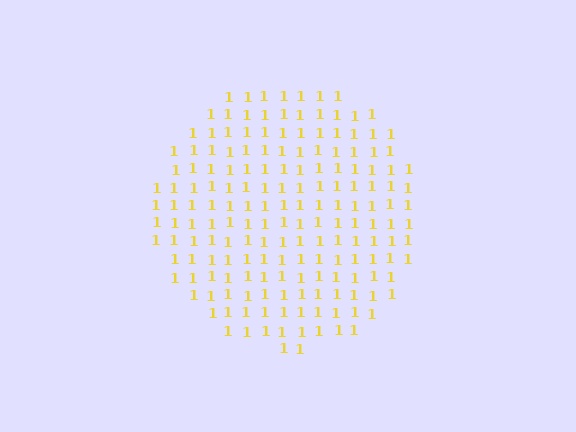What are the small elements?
The small elements are digit 1's.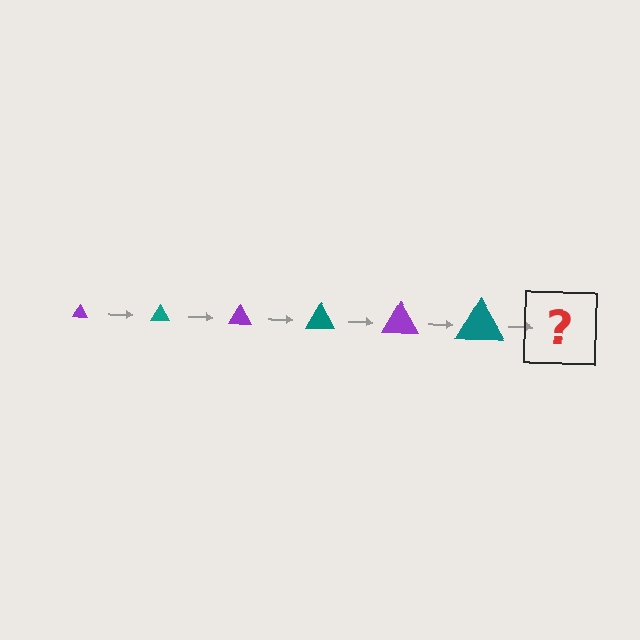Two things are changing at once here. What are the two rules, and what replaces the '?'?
The two rules are that the triangle grows larger each step and the color cycles through purple and teal. The '?' should be a purple triangle, larger than the previous one.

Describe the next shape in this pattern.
It should be a purple triangle, larger than the previous one.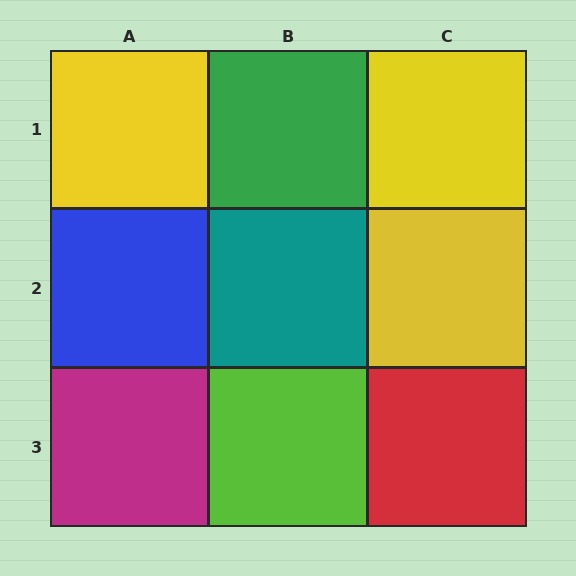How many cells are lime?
1 cell is lime.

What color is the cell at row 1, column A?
Yellow.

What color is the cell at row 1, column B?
Green.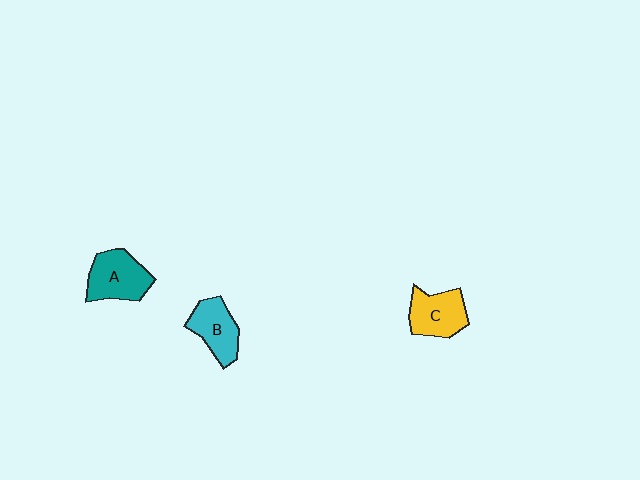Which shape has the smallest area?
Shape B (cyan).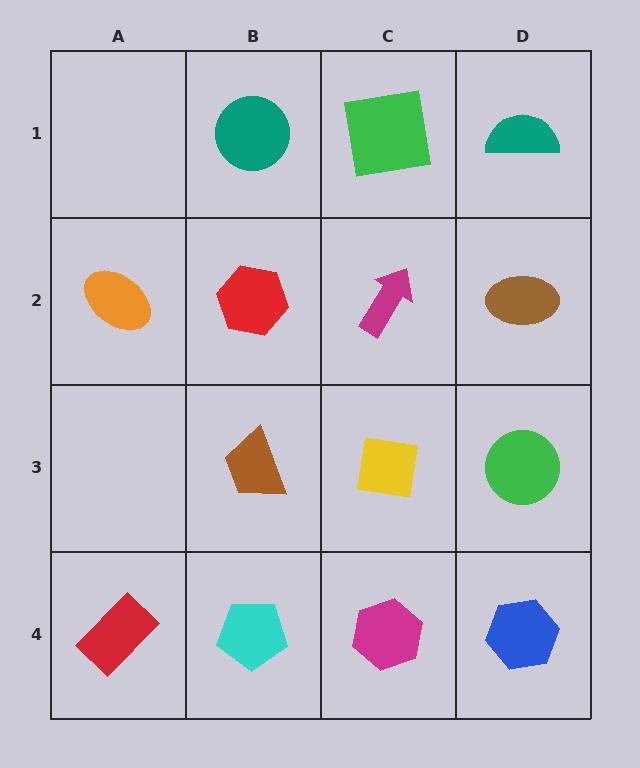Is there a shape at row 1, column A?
No, that cell is empty.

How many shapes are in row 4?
4 shapes.